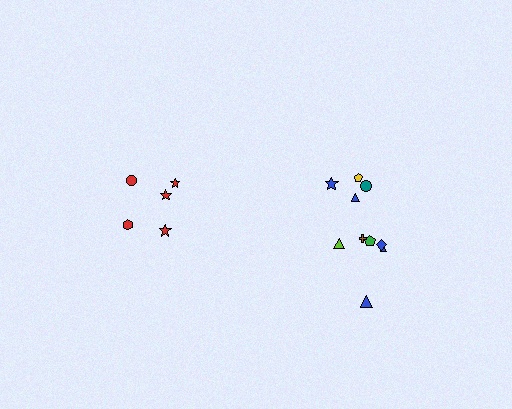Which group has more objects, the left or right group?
The right group.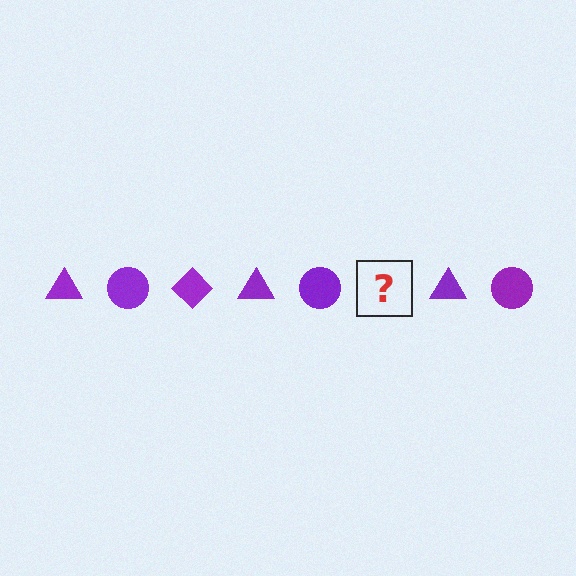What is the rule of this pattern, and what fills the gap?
The rule is that the pattern cycles through triangle, circle, diamond shapes in purple. The gap should be filled with a purple diamond.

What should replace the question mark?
The question mark should be replaced with a purple diamond.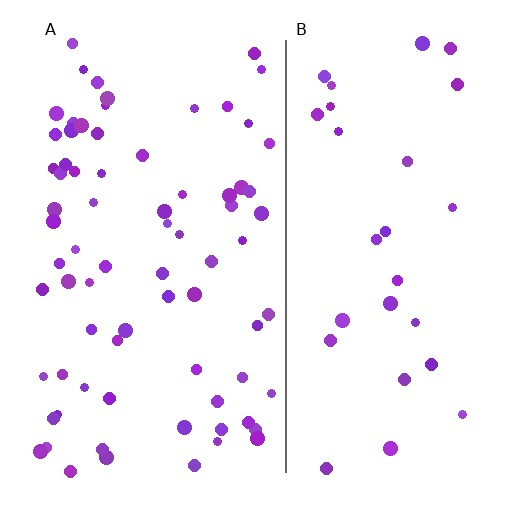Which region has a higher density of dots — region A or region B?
A (the left).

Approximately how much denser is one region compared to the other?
Approximately 2.5× — region A over region B.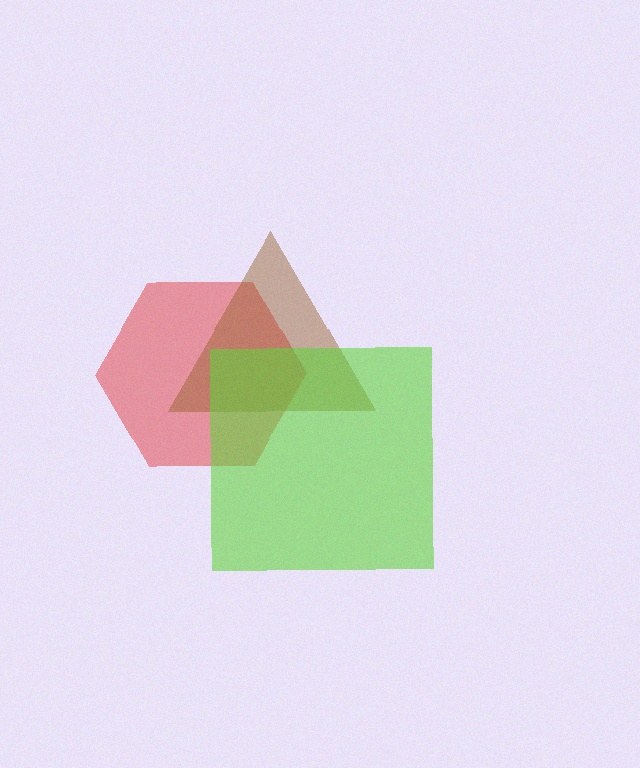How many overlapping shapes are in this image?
There are 3 overlapping shapes in the image.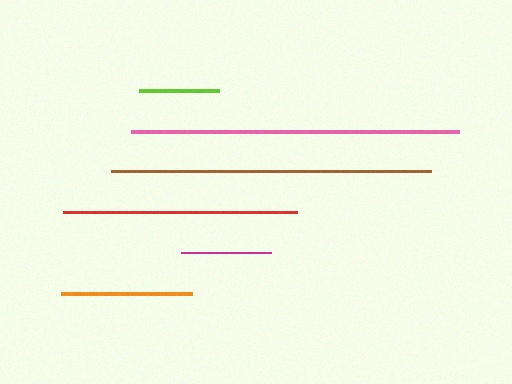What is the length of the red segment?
The red segment is approximately 233 pixels long.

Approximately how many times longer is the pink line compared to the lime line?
The pink line is approximately 4.1 times the length of the lime line.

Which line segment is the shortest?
The lime line is the shortest at approximately 80 pixels.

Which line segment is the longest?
The pink line is the longest at approximately 328 pixels.